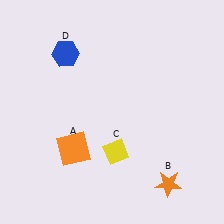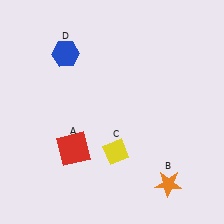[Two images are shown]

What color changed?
The square (A) changed from orange in Image 1 to red in Image 2.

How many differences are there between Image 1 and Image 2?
There is 1 difference between the two images.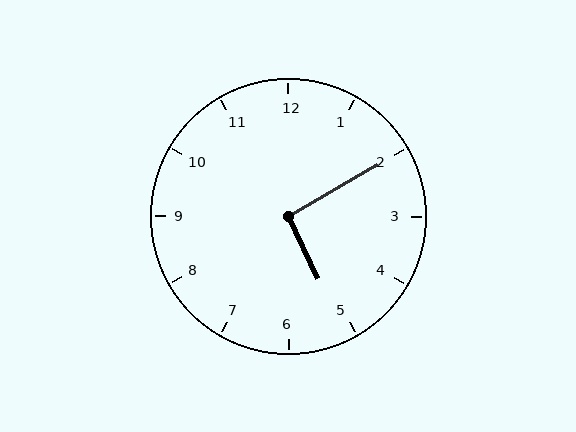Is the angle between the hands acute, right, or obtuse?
It is right.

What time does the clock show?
5:10.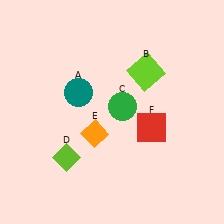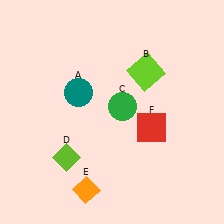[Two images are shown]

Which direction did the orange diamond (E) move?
The orange diamond (E) moved down.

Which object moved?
The orange diamond (E) moved down.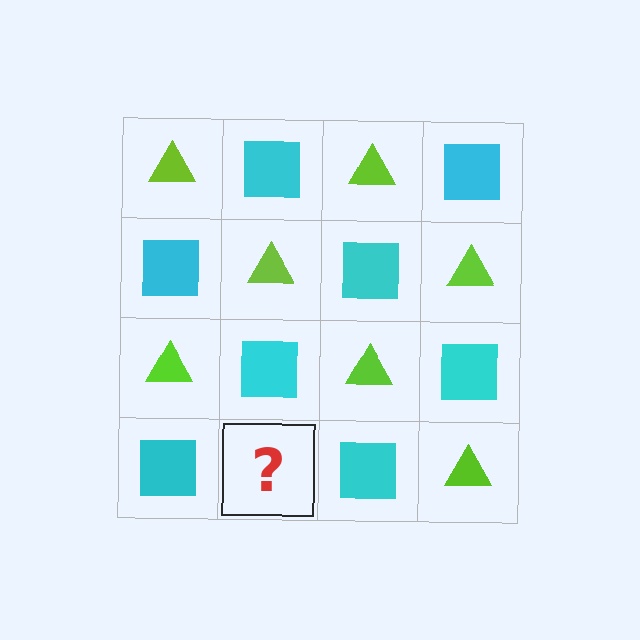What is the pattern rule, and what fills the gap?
The rule is that it alternates lime triangle and cyan square in a checkerboard pattern. The gap should be filled with a lime triangle.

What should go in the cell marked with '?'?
The missing cell should contain a lime triangle.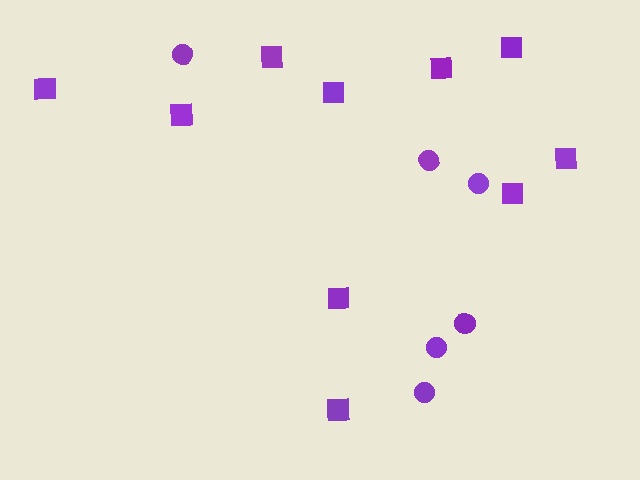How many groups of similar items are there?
There are 2 groups: one group of circles (6) and one group of squares (10).